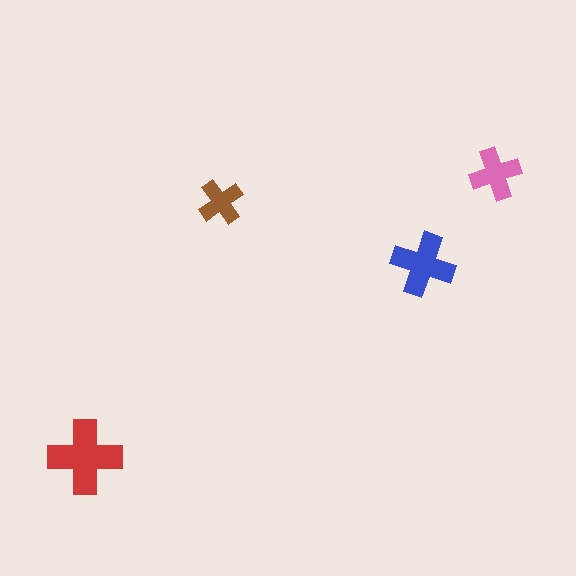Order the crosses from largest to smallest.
the red one, the blue one, the pink one, the brown one.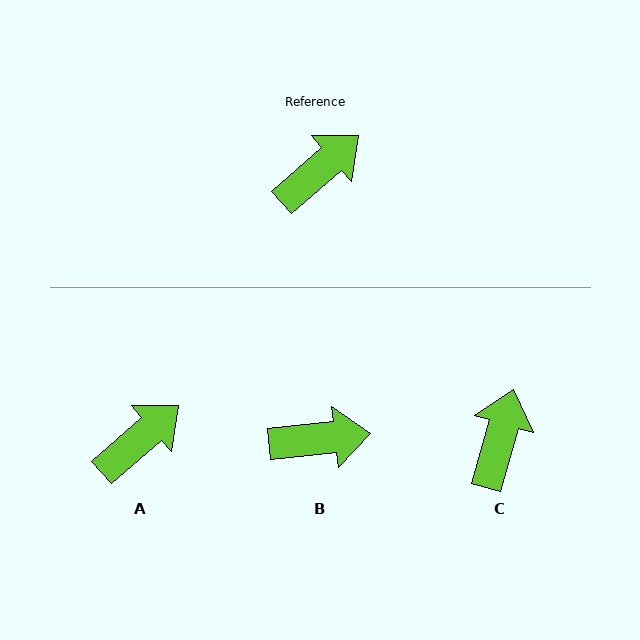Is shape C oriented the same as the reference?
No, it is off by about 33 degrees.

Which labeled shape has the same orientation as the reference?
A.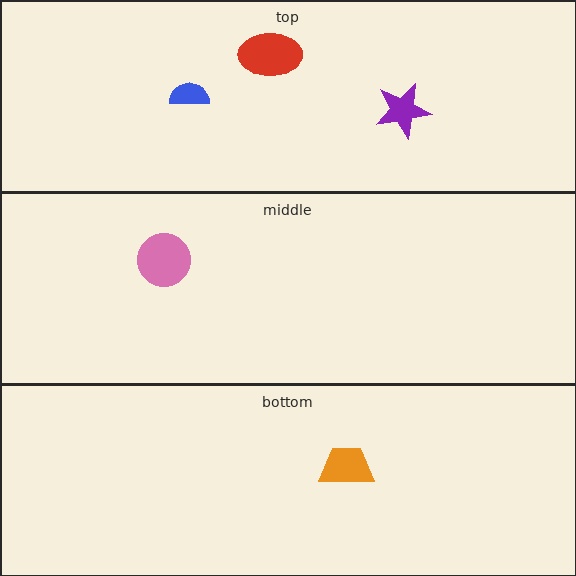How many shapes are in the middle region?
1.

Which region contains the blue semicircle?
The top region.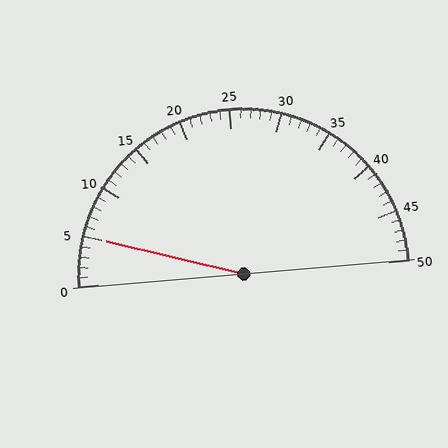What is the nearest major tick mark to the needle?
The nearest major tick mark is 5.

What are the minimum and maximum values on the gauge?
The gauge ranges from 0 to 50.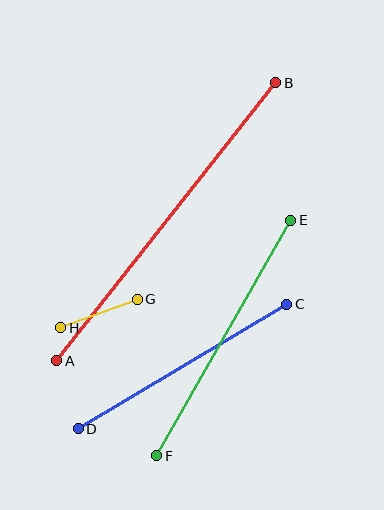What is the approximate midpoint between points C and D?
The midpoint is at approximately (182, 367) pixels.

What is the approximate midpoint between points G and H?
The midpoint is at approximately (99, 313) pixels.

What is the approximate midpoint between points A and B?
The midpoint is at approximately (166, 222) pixels.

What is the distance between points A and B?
The distance is approximately 354 pixels.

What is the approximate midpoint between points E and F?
The midpoint is at approximately (224, 338) pixels.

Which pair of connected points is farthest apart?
Points A and B are farthest apart.